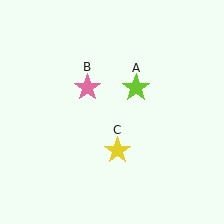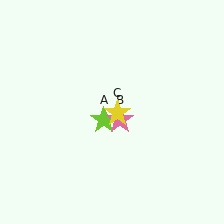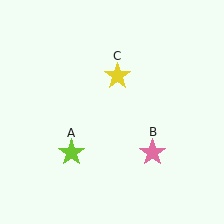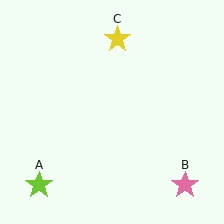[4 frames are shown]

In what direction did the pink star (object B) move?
The pink star (object B) moved down and to the right.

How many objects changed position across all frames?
3 objects changed position: lime star (object A), pink star (object B), yellow star (object C).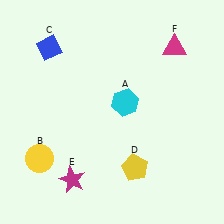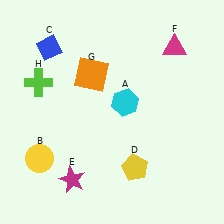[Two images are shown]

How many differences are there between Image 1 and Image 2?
There are 2 differences between the two images.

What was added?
An orange square (G), a lime cross (H) were added in Image 2.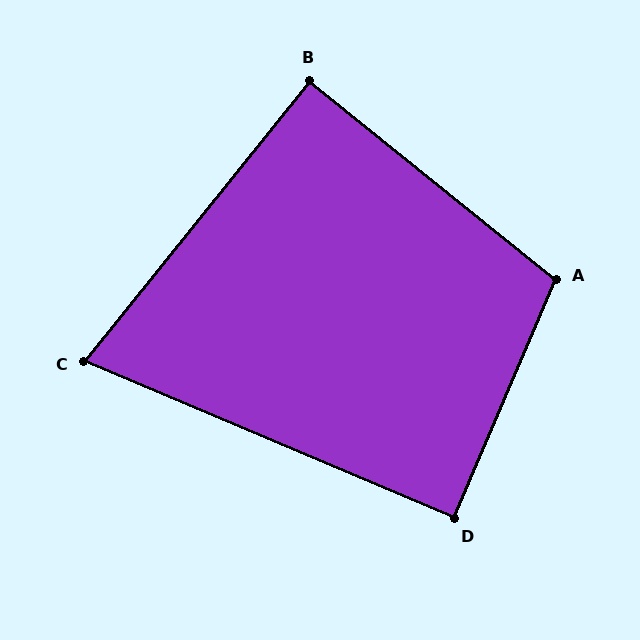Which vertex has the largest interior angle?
A, at approximately 106 degrees.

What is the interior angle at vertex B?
Approximately 90 degrees (approximately right).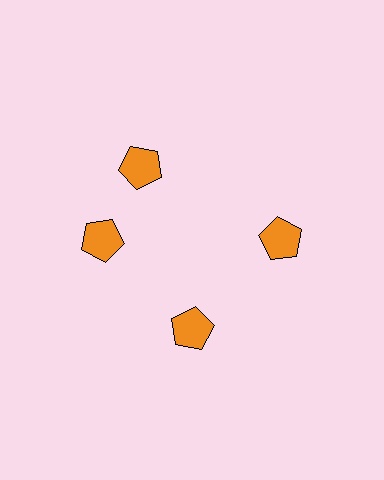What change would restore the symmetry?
The symmetry would be restored by rotating it back into even spacing with its neighbors so that all 4 pentagons sit at equal angles and equal distance from the center.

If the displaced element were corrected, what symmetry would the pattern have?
It would have 4-fold rotational symmetry — the pattern would map onto itself every 90 degrees.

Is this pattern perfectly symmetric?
No. The 4 orange pentagons are arranged in a ring, but one element near the 12 o'clock position is rotated out of alignment along the ring, breaking the 4-fold rotational symmetry.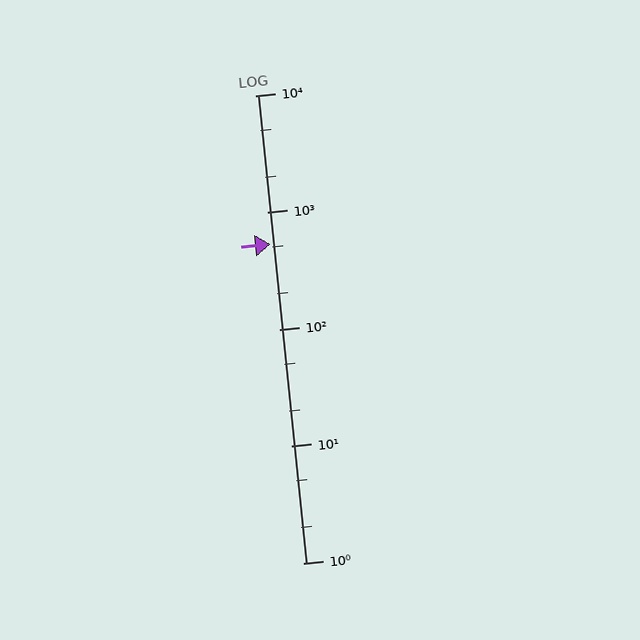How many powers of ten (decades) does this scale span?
The scale spans 4 decades, from 1 to 10000.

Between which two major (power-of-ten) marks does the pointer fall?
The pointer is between 100 and 1000.